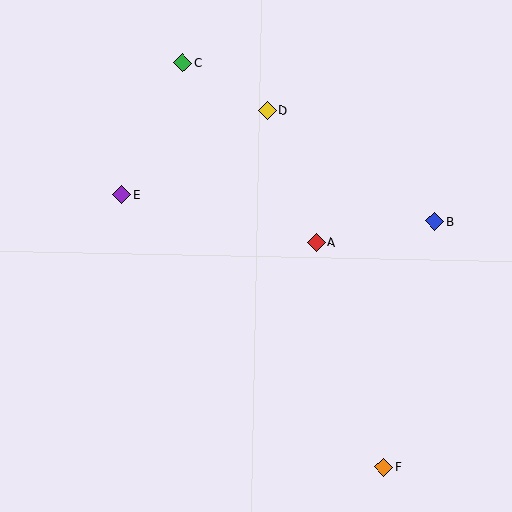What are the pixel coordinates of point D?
Point D is at (267, 110).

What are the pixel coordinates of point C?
Point C is at (183, 63).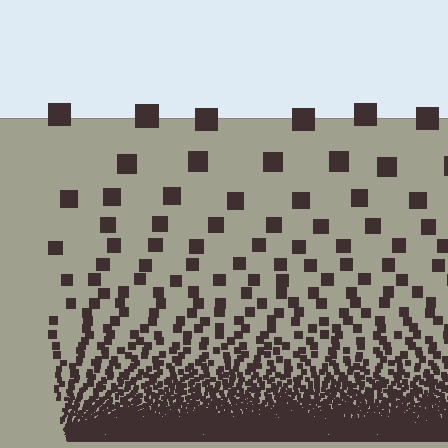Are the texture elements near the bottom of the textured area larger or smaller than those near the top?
Smaller. The gradient is inverted — elements near the bottom are smaller and denser.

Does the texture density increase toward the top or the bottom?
Density increases toward the bottom.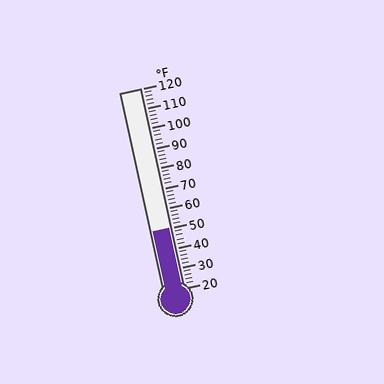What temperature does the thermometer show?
The thermometer shows approximately 50°F.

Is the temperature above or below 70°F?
The temperature is below 70°F.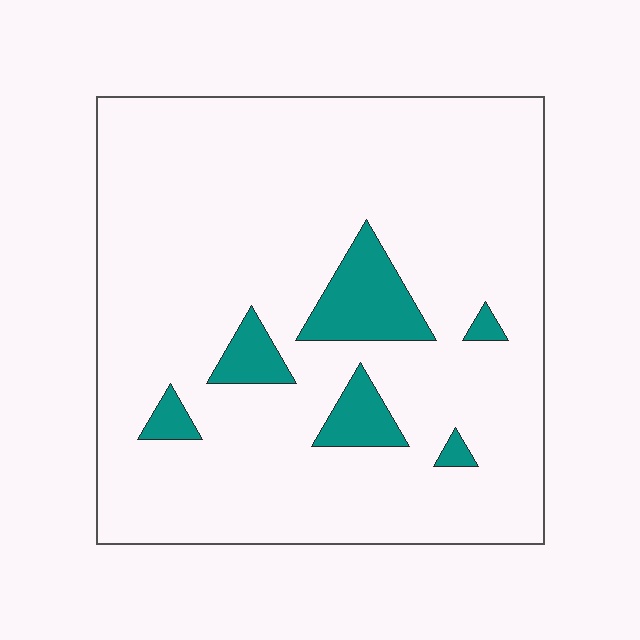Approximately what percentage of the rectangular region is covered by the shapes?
Approximately 10%.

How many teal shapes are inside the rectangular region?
6.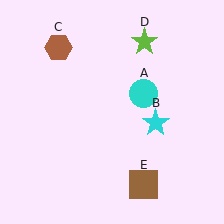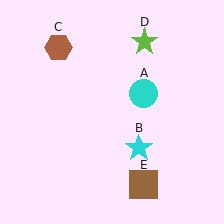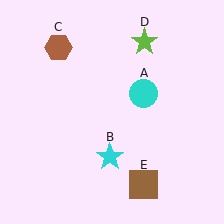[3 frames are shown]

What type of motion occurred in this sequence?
The cyan star (object B) rotated clockwise around the center of the scene.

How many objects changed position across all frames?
1 object changed position: cyan star (object B).